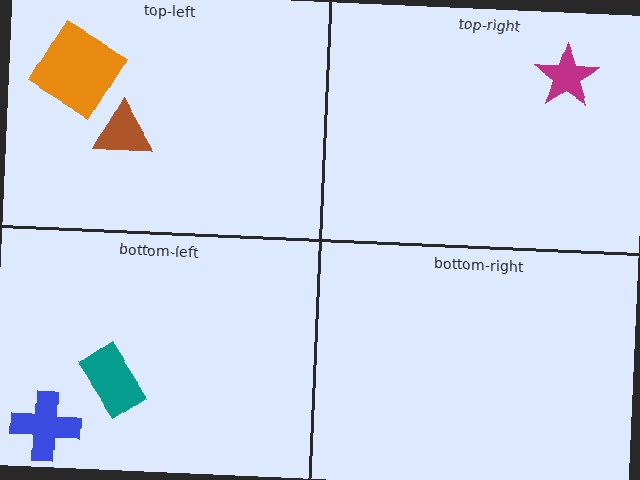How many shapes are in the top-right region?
1.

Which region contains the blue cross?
The bottom-left region.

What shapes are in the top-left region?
The brown triangle, the orange diamond.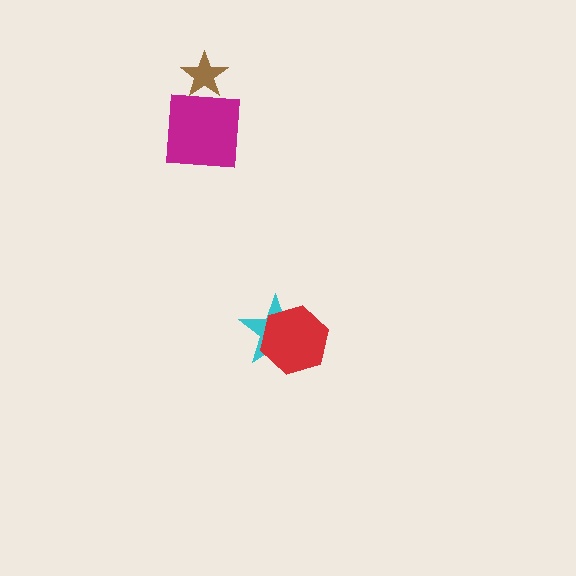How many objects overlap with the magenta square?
1 object overlaps with the magenta square.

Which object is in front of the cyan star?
The red hexagon is in front of the cyan star.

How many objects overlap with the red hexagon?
1 object overlaps with the red hexagon.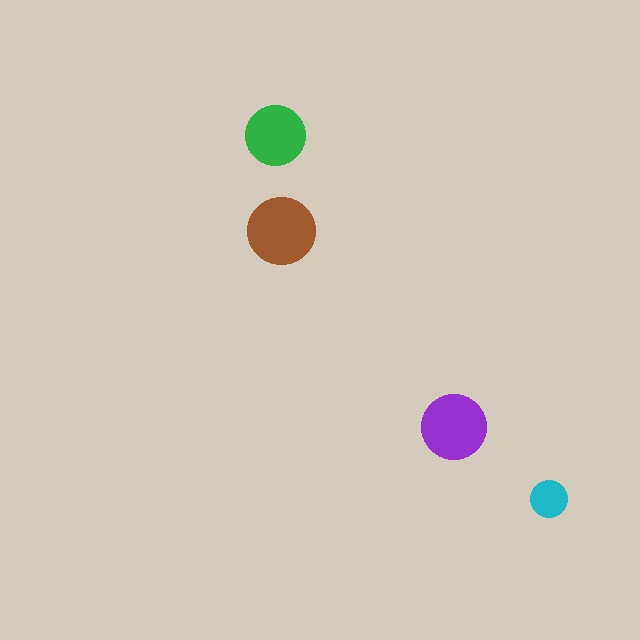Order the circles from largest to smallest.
the brown one, the purple one, the green one, the cyan one.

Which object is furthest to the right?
The cyan circle is rightmost.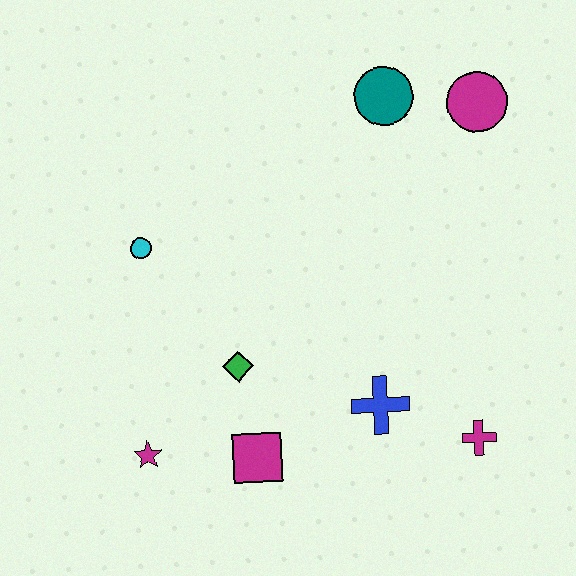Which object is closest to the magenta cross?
The blue cross is closest to the magenta cross.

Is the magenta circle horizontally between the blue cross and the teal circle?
No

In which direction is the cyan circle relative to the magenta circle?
The cyan circle is to the left of the magenta circle.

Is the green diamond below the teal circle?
Yes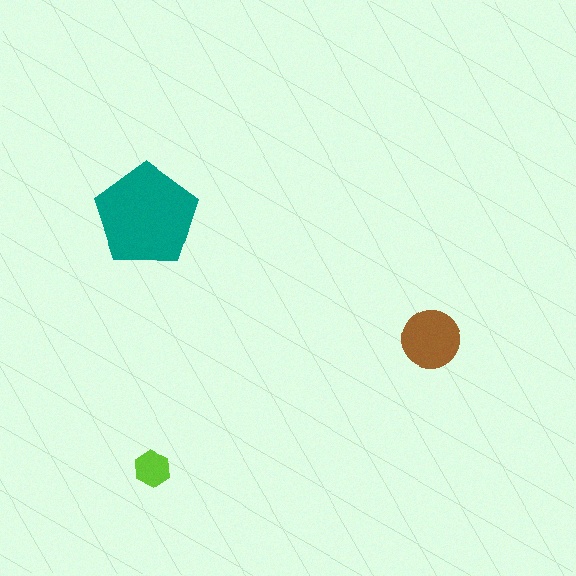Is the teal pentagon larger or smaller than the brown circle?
Larger.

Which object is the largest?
The teal pentagon.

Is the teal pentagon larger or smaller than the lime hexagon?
Larger.